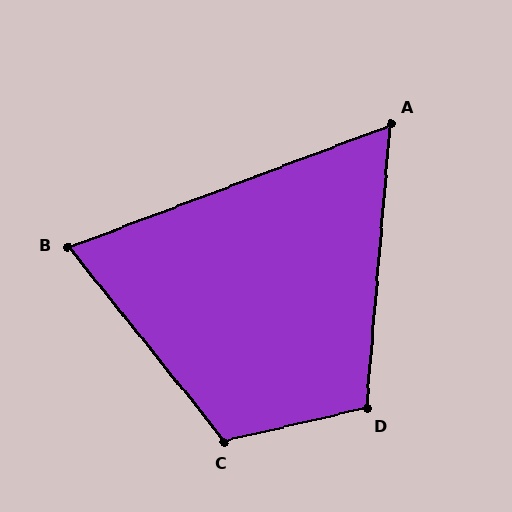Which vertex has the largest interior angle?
C, at approximately 116 degrees.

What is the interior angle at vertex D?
Approximately 108 degrees (obtuse).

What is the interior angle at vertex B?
Approximately 72 degrees (acute).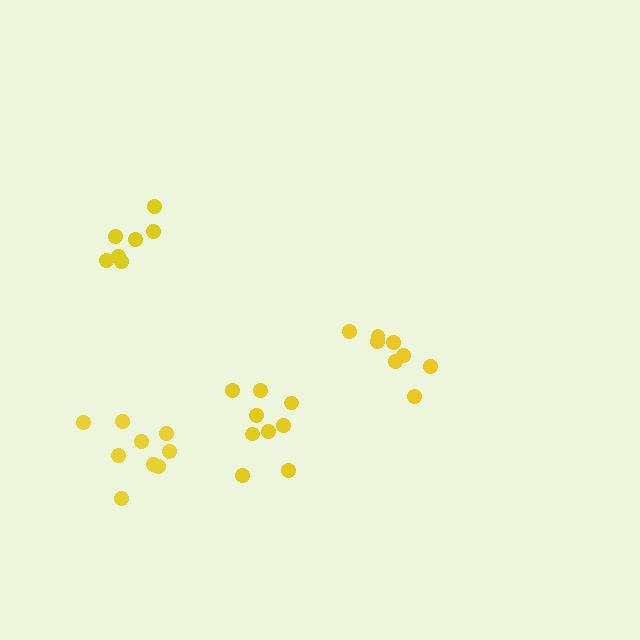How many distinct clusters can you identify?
There are 4 distinct clusters.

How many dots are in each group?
Group 1: 7 dots, Group 2: 9 dots, Group 3: 9 dots, Group 4: 8 dots (33 total).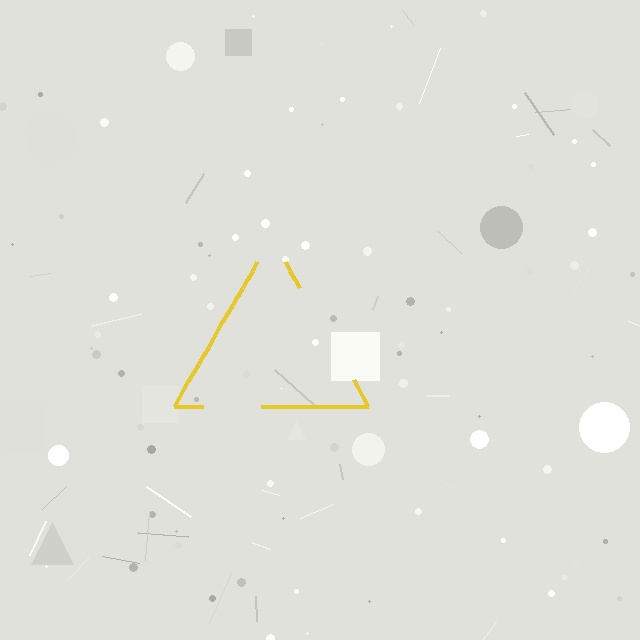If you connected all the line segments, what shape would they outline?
They would outline a triangle.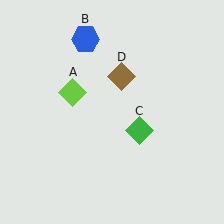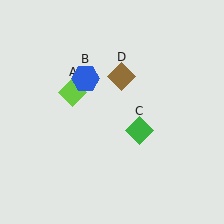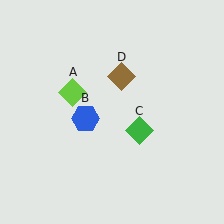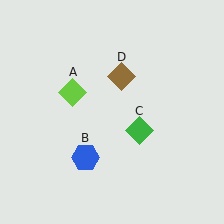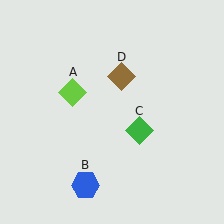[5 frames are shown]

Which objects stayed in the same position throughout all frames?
Lime diamond (object A) and green diamond (object C) and brown diamond (object D) remained stationary.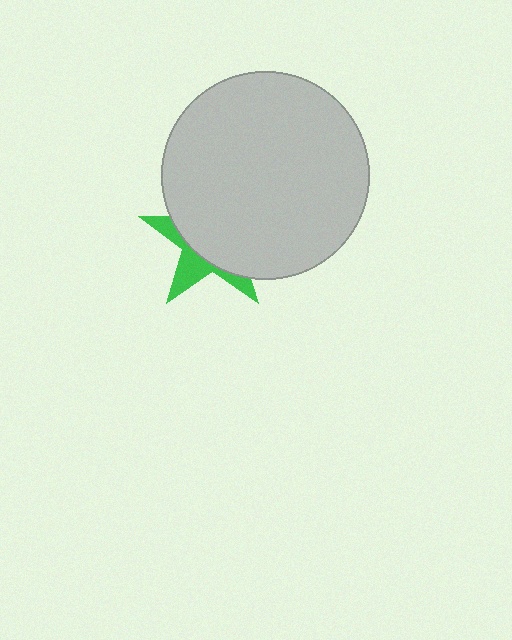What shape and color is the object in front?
The object in front is a light gray circle.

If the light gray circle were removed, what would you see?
You would see the complete green star.